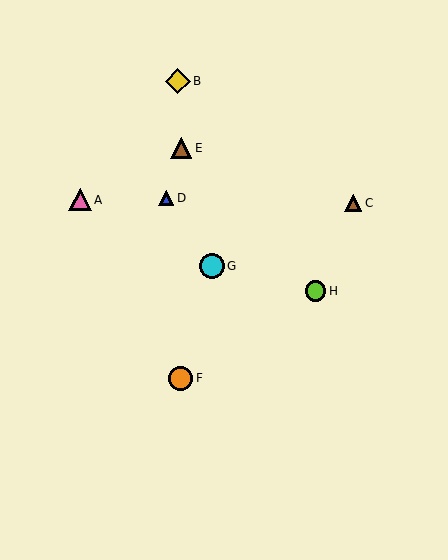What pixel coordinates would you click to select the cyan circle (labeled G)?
Click at (212, 266) to select the cyan circle G.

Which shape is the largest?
The yellow diamond (labeled B) is the largest.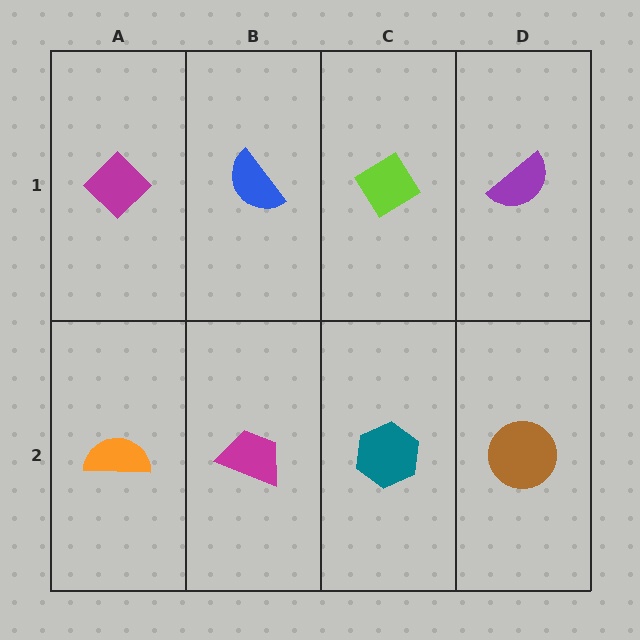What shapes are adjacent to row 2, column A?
A magenta diamond (row 1, column A), a magenta trapezoid (row 2, column B).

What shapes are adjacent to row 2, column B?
A blue semicircle (row 1, column B), an orange semicircle (row 2, column A), a teal hexagon (row 2, column C).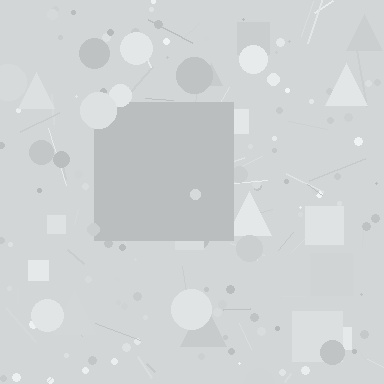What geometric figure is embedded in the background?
A square is embedded in the background.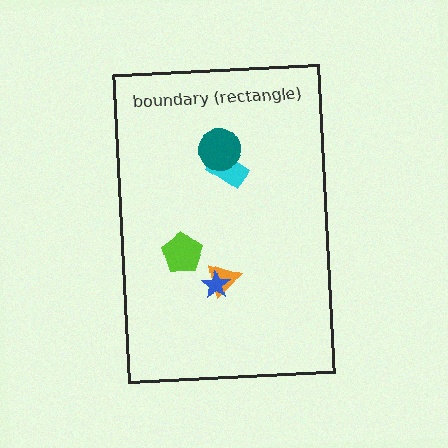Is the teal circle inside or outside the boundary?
Inside.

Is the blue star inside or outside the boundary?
Inside.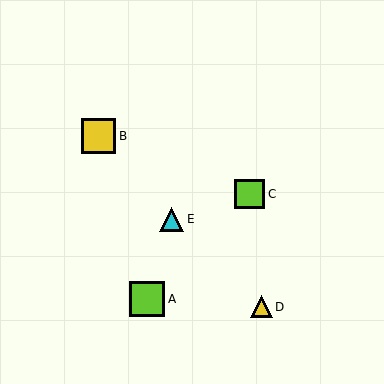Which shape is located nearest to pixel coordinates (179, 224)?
The cyan triangle (labeled E) at (172, 219) is nearest to that location.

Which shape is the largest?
The lime square (labeled A) is the largest.